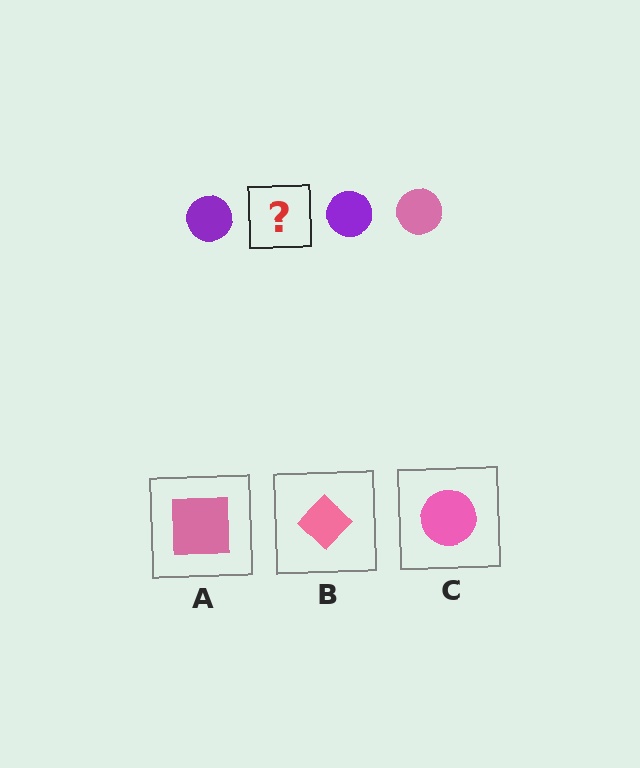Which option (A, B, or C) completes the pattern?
C.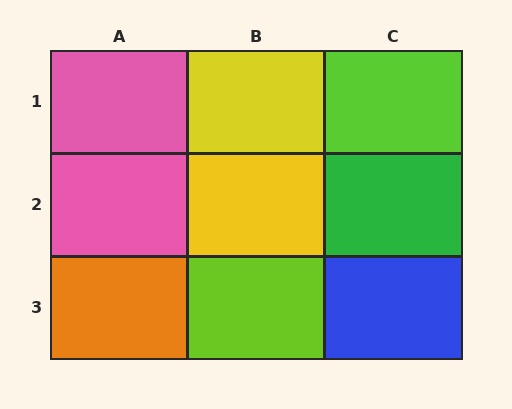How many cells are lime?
2 cells are lime.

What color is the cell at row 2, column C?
Green.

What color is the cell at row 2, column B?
Yellow.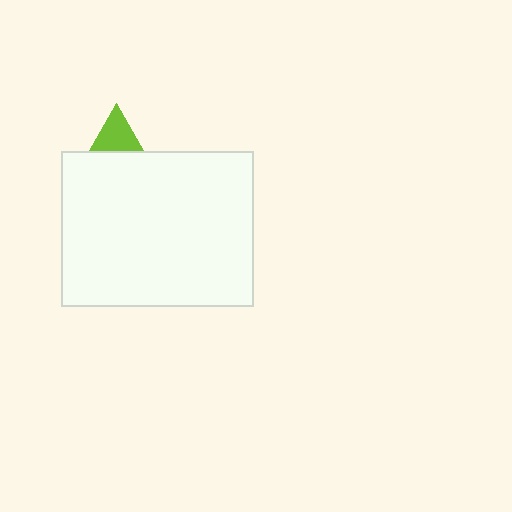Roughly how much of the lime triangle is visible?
A small part of it is visible (roughly 35%).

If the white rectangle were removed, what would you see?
You would see the complete lime triangle.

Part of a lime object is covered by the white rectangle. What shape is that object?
It is a triangle.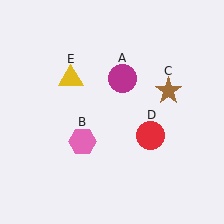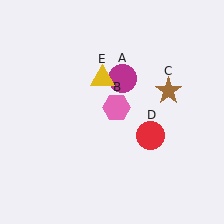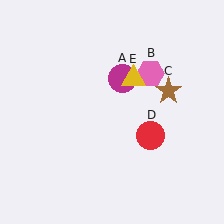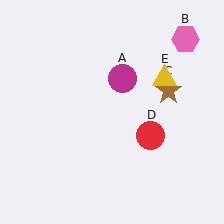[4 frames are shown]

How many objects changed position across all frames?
2 objects changed position: pink hexagon (object B), yellow triangle (object E).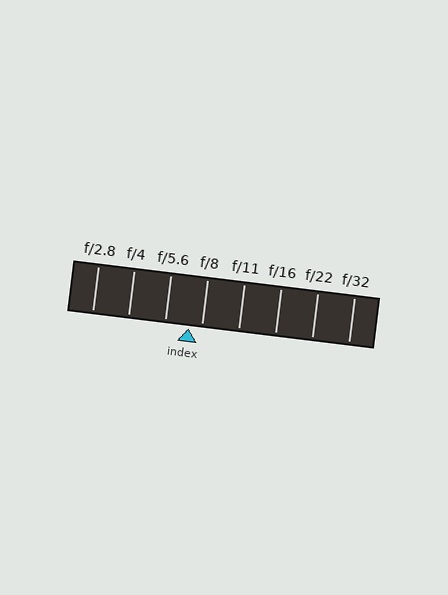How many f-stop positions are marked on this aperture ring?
There are 8 f-stop positions marked.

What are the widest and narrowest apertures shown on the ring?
The widest aperture shown is f/2.8 and the narrowest is f/32.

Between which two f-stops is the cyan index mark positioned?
The index mark is between f/5.6 and f/8.